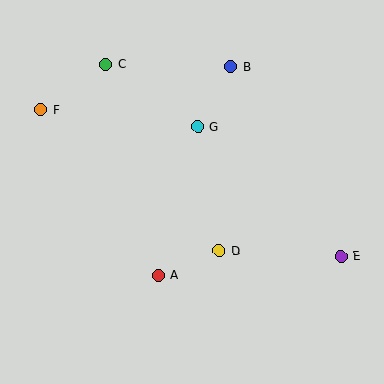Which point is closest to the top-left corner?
Point F is closest to the top-left corner.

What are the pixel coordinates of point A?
Point A is at (158, 275).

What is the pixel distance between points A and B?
The distance between A and B is 221 pixels.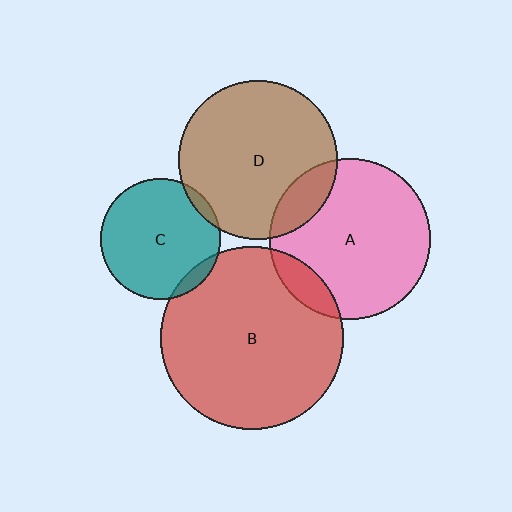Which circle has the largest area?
Circle B (red).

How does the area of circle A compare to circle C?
Approximately 1.8 times.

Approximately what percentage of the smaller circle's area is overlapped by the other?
Approximately 5%.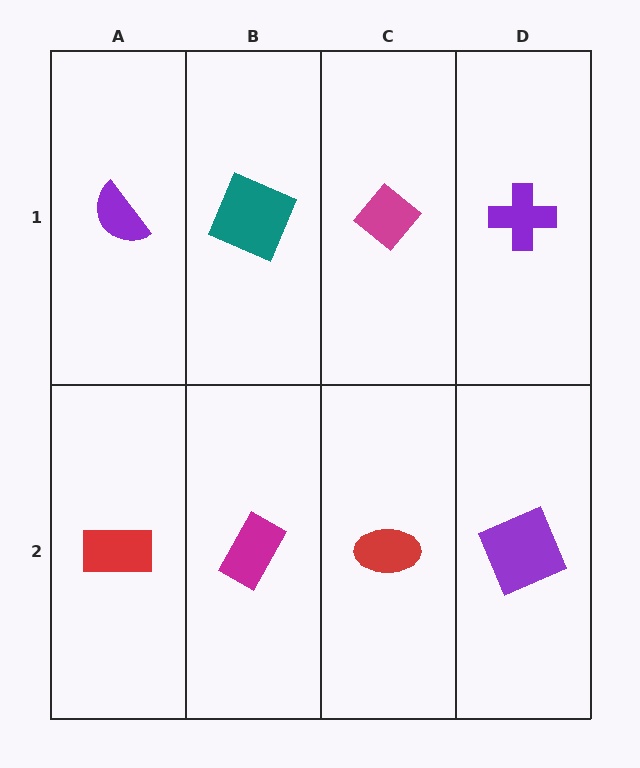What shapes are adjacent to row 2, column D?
A purple cross (row 1, column D), a red ellipse (row 2, column C).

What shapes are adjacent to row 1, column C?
A red ellipse (row 2, column C), a teal square (row 1, column B), a purple cross (row 1, column D).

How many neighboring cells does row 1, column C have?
3.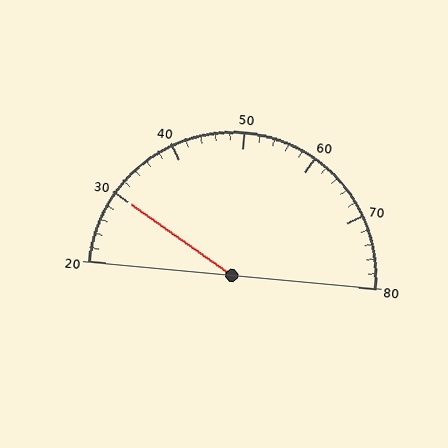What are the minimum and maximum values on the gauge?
The gauge ranges from 20 to 80.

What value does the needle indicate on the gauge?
The needle indicates approximately 30.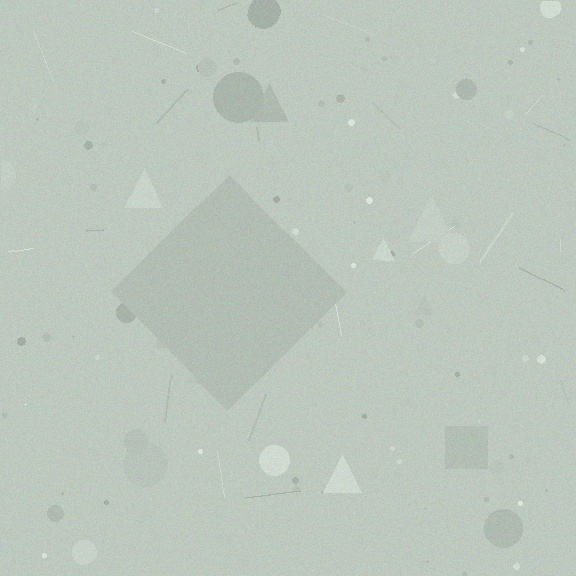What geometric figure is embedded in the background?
A diamond is embedded in the background.